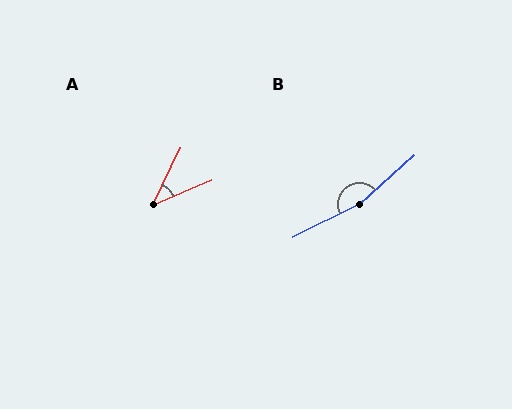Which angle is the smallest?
A, at approximately 41 degrees.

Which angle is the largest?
B, at approximately 164 degrees.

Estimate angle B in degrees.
Approximately 164 degrees.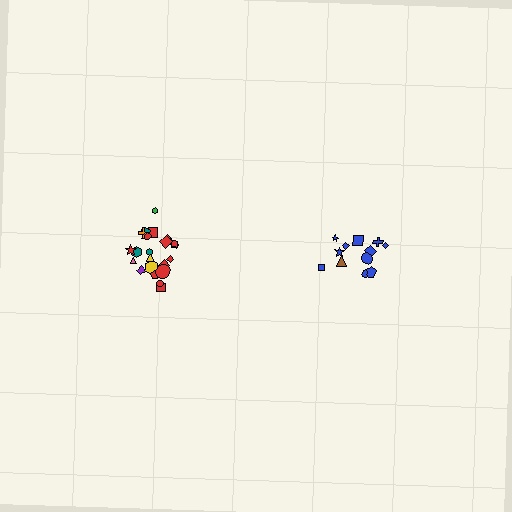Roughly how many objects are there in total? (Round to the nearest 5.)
Roughly 35 objects in total.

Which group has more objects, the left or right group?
The left group.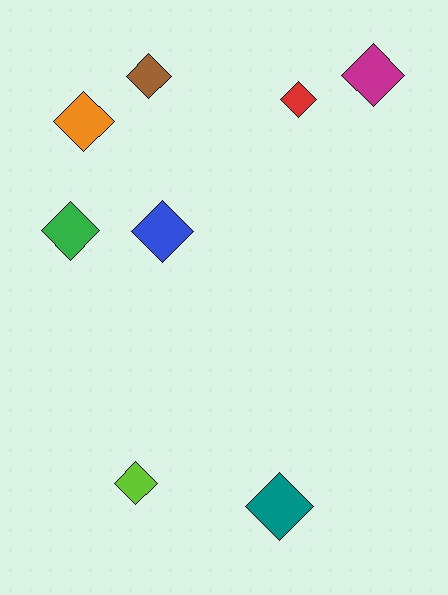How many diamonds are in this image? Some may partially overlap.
There are 8 diamonds.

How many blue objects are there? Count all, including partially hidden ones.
There is 1 blue object.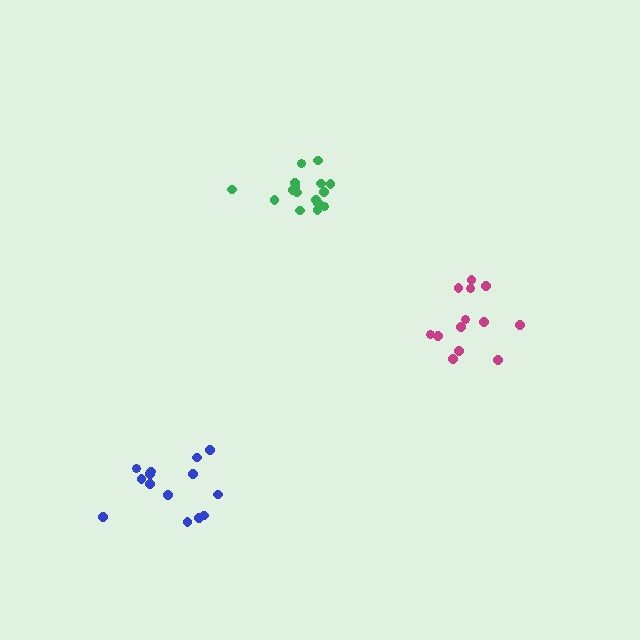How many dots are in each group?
Group 1: 16 dots, Group 2: 14 dots, Group 3: 13 dots (43 total).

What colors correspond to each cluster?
The clusters are colored: green, blue, magenta.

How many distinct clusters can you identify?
There are 3 distinct clusters.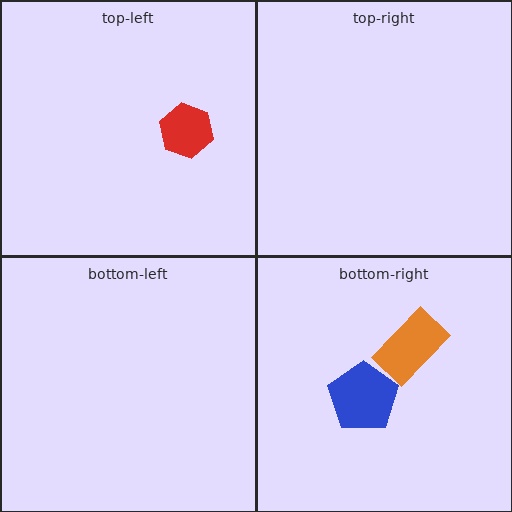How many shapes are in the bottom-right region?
2.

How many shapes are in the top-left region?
1.